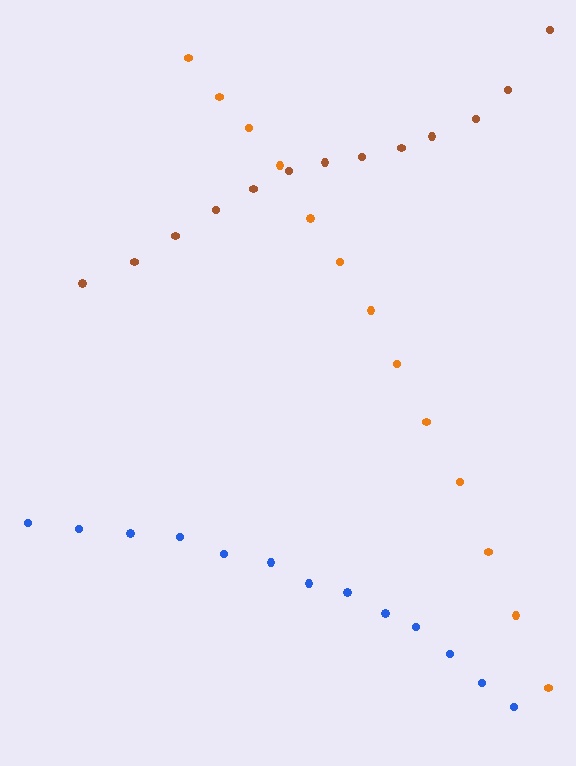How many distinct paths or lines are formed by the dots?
There are 3 distinct paths.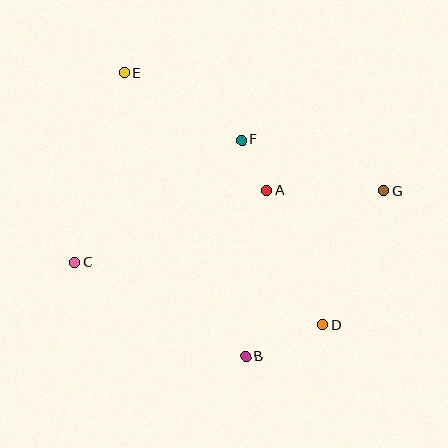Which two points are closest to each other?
Points A and F are closest to each other.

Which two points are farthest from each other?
Points D and E are farthest from each other.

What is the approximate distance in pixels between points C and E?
The distance between C and E is approximately 196 pixels.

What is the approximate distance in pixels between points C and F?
The distance between C and F is approximately 207 pixels.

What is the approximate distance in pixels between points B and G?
The distance between B and G is approximately 216 pixels.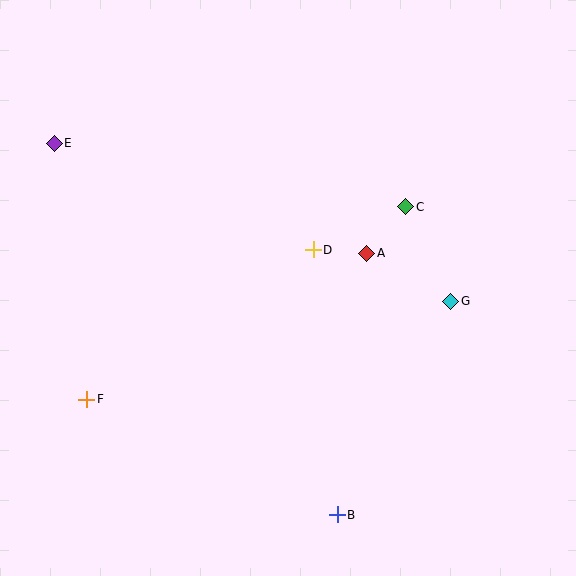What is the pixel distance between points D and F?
The distance between D and F is 272 pixels.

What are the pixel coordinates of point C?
Point C is at (406, 207).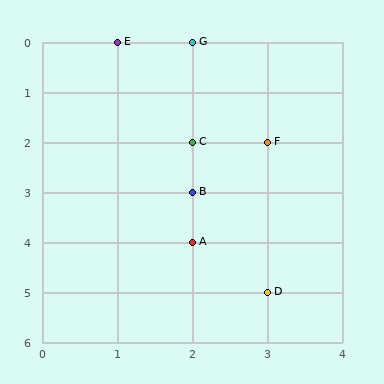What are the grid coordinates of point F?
Point F is at grid coordinates (3, 2).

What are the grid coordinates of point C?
Point C is at grid coordinates (2, 2).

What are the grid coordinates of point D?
Point D is at grid coordinates (3, 5).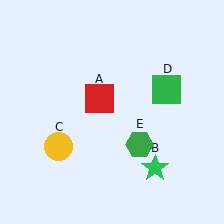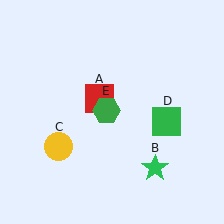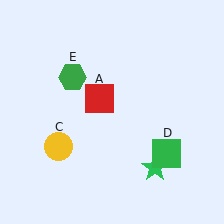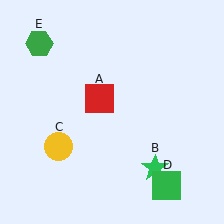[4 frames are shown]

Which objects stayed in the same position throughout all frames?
Red square (object A) and green star (object B) and yellow circle (object C) remained stationary.